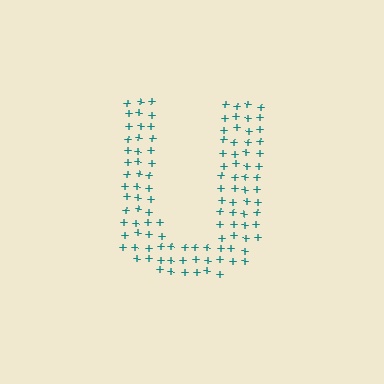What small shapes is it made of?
It is made of small plus signs.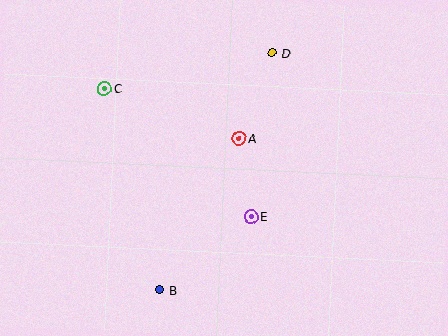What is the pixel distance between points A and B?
The distance between A and B is 171 pixels.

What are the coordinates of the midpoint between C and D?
The midpoint between C and D is at (188, 71).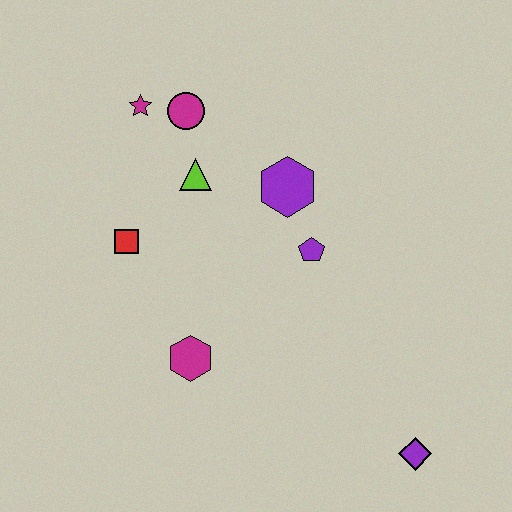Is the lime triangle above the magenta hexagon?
Yes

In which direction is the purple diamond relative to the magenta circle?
The purple diamond is below the magenta circle.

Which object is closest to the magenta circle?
The magenta star is closest to the magenta circle.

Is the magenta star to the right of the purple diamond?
No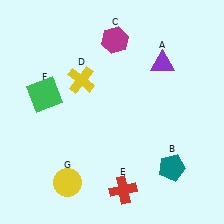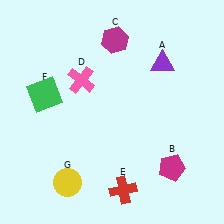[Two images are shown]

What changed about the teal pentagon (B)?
In Image 1, B is teal. In Image 2, it changed to magenta.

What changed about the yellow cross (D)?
In Image 1, D is yellow. In Image 2, it changed to pink.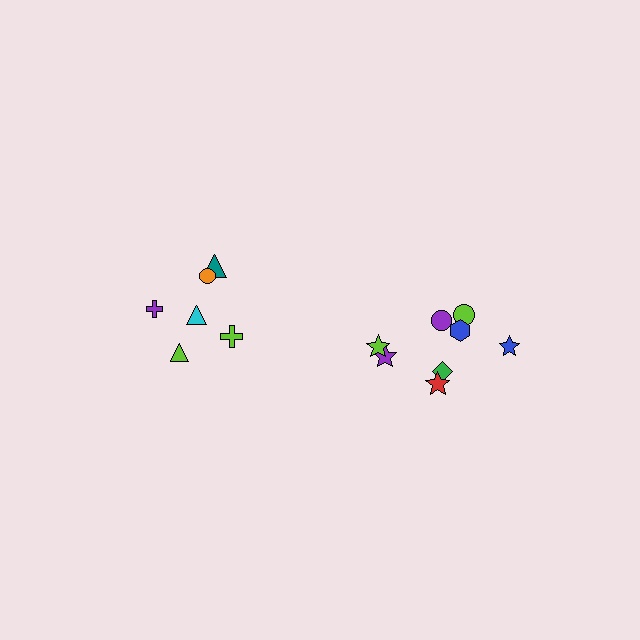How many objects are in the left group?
There are 6 objects.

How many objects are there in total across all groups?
There are 14 objects.